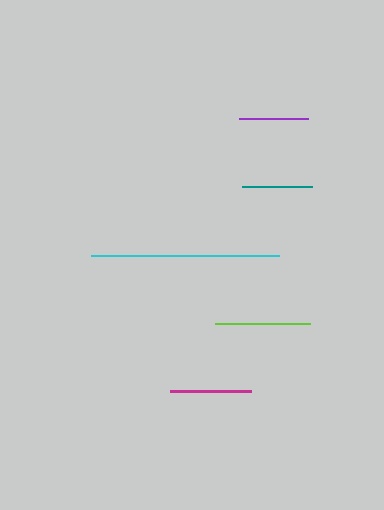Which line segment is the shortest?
The purple line is the shortest at approximately 69 pixels.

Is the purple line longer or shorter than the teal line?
The teal line is longer than the purple line.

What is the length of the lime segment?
The lime segment is approximately 95 pixels long.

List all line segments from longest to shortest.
From longest to shortest: cyan, lime, magenta, teal, purple.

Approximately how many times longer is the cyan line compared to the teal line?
The cyan line is approximately 2.7 times the length of the teal line.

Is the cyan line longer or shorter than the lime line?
The cyan line is longer than the lime line.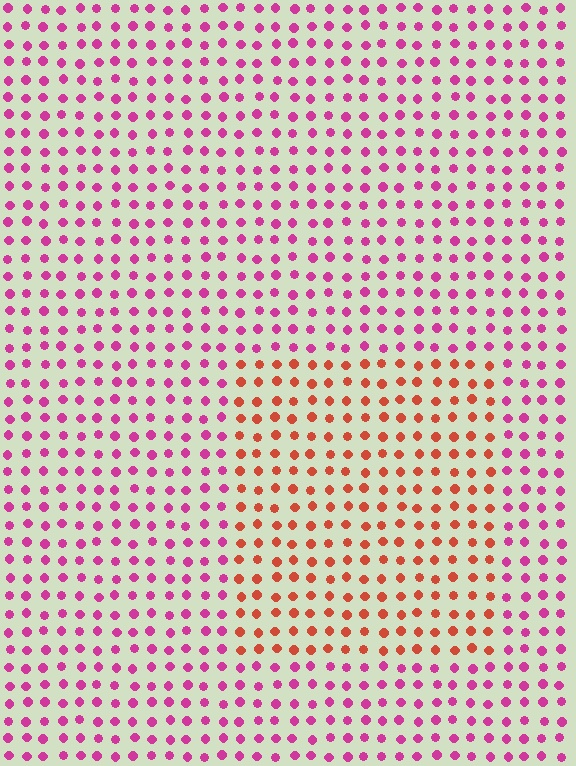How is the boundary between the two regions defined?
The boundary is defined purely by a slight shift in hue (about 47 degrees). Spacing, size, and orientation are identical on both sides.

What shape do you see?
I see a rectangle.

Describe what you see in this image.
The image is filled with small magenta elements in a uniform arrangement. A rectangle-shaped region is visible where the elements are tinted to a slightly different hue, forming a subtle color boundary.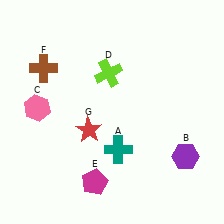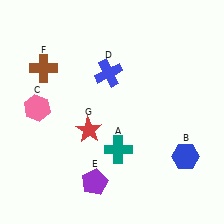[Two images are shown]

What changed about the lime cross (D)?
In Image 1, D is lime. In Image 2, it changed to blue.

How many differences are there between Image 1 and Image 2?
There are 3 differences between the two images.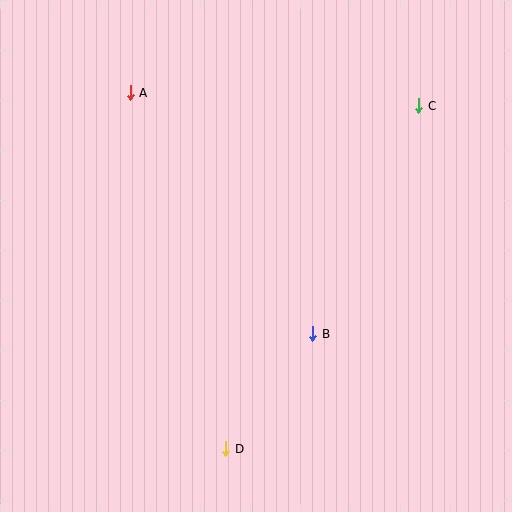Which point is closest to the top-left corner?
Point A is closest to the top-left corner.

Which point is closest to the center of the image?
Point B at (313, 334) is closest to the center.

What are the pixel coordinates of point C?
Point C is at (419, 106).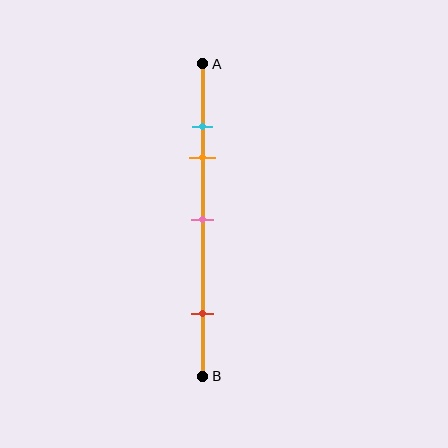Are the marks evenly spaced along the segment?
No, the marks are not evenly spaced.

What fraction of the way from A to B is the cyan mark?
The cyan mark is approximately 20% (0.2) of the way from A to B.